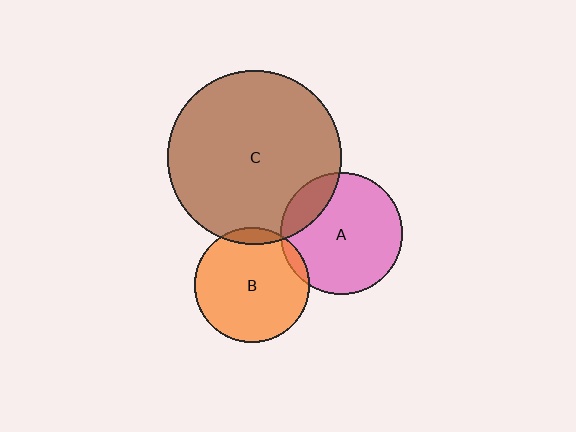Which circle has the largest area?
Circle C (brown).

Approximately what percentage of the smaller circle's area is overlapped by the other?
Approximately 15%.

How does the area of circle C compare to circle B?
Approximately 2.3 times.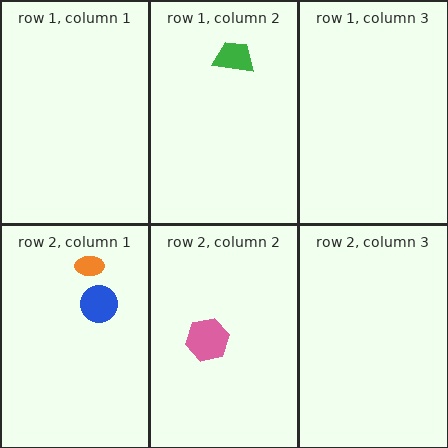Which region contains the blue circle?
The row 2, column 1 region.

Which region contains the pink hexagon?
The row 2, column 2 region.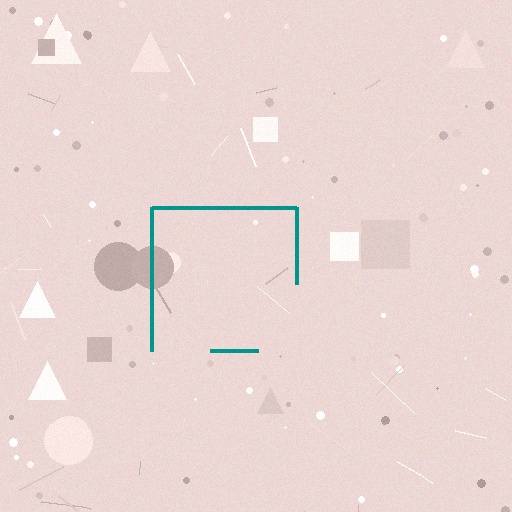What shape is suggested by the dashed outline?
The dashed outline suggests a square.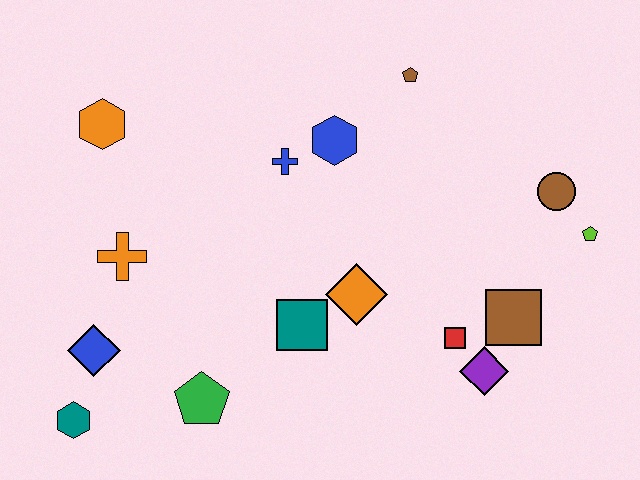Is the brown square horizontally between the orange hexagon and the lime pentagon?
Yes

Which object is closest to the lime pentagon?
The brown circle is closest to the lime pentagon.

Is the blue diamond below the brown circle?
Yes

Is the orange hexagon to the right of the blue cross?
No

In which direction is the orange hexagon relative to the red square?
The orange hexagon is to the left of the red square.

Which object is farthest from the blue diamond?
The lime pentagon is farthest from the blue diamond.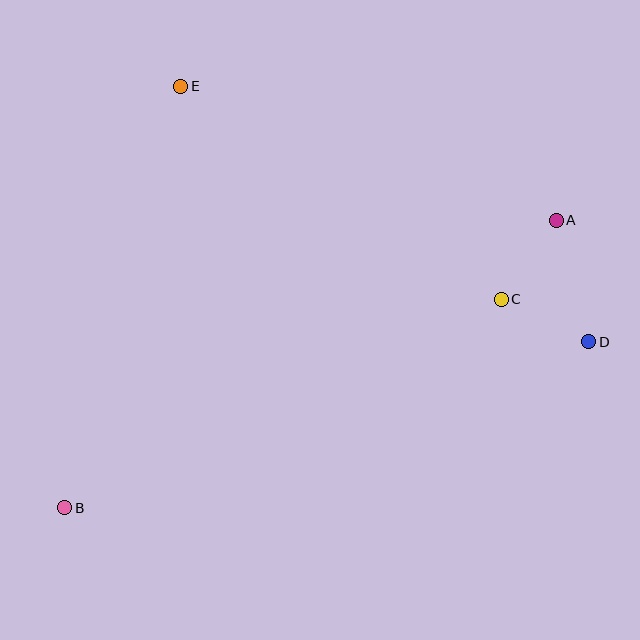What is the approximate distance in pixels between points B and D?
The distance between B and D is approximately 549 pixels.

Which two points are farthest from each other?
Points A and B are farthest from each other.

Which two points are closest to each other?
Points A and C are closest to each other.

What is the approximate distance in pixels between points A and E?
The distance between A and E is approximately 399 pixels.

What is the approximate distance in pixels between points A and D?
The distance between A and D is approximately 126 pixels.